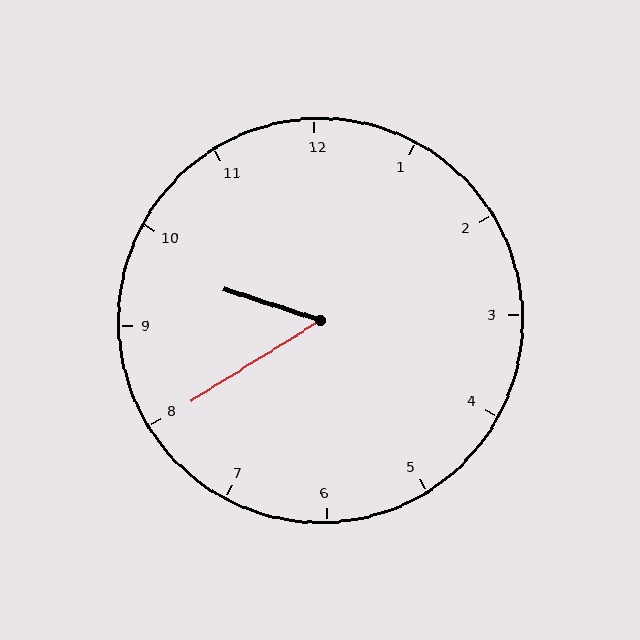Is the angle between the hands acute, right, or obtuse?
It is acute.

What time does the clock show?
9:40.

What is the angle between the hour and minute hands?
Approximately 50 degrees.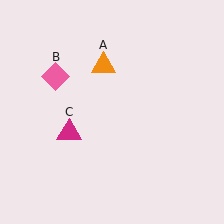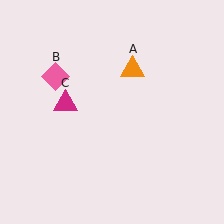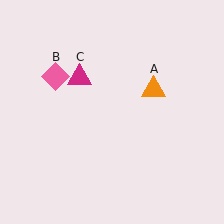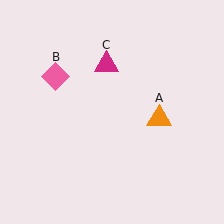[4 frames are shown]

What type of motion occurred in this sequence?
The orange triangle (object A), magenta triangle (object C) rotated clockwise around the center of the scene.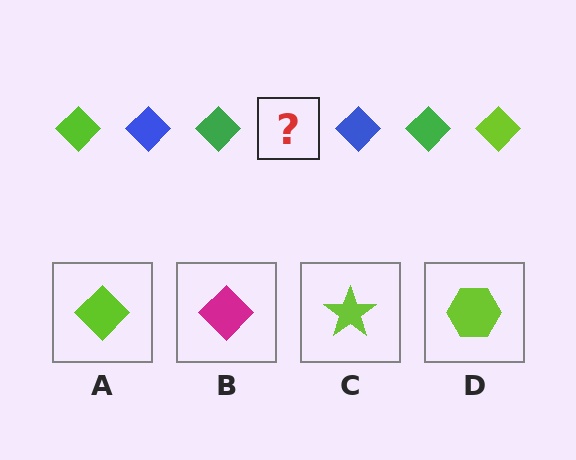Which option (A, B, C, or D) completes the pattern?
A.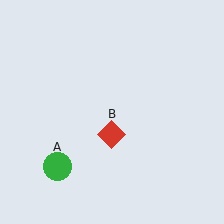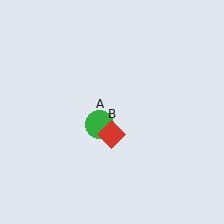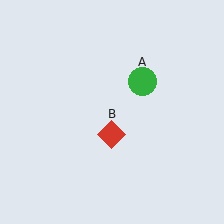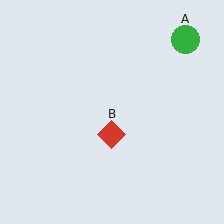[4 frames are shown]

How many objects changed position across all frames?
1 object changed position: green circle (object A).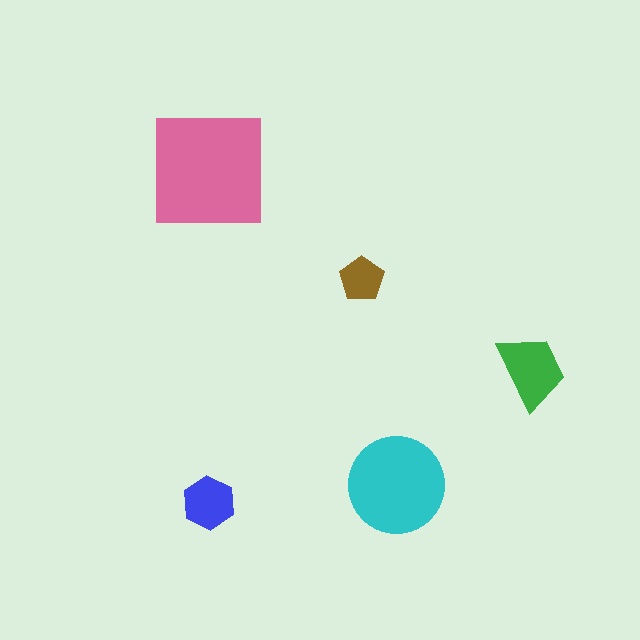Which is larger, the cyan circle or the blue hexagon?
The cyan circle.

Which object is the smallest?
The brown pentagon.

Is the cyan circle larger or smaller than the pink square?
Smaller.